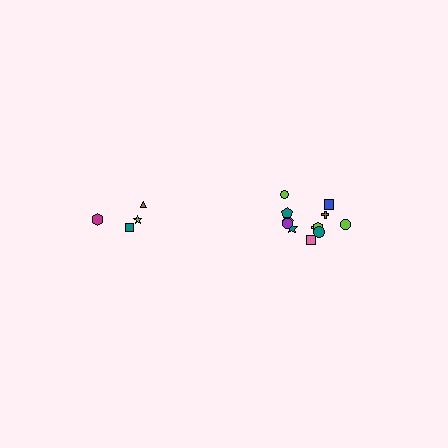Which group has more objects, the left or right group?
The right group.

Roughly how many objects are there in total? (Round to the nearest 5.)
Roughly 15 objects in total.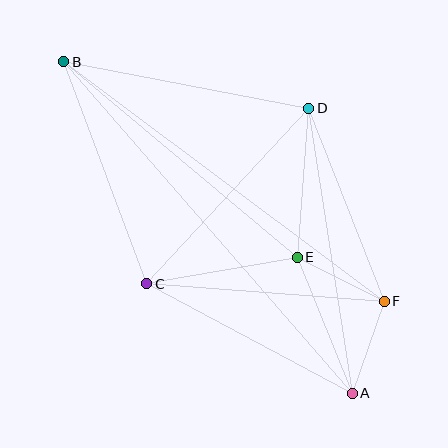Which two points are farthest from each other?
Points A and B are farthest from each other.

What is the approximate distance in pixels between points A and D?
The distance between A and D is approximately 288 pixels.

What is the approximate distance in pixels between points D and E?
The distance between D and E is approximately 149 pixels.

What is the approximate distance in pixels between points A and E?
The distance between A and E is approximately 146 pixels.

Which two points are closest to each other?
Points E and F are closest to each other.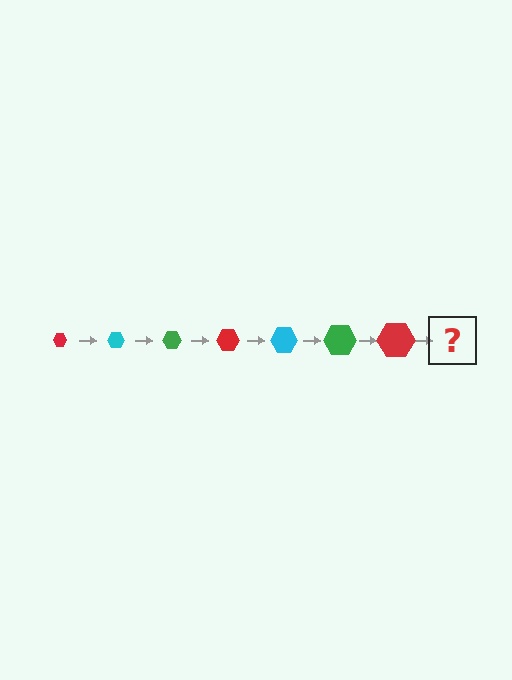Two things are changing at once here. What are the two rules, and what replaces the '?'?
The two rules are that the hexagon grows larger each step and the color cycles through red, cyan, and green. The '?' should be a cyan hexagon, larger than the previous one.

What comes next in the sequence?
The next element should be a cyan hexagon, larger than the previous one.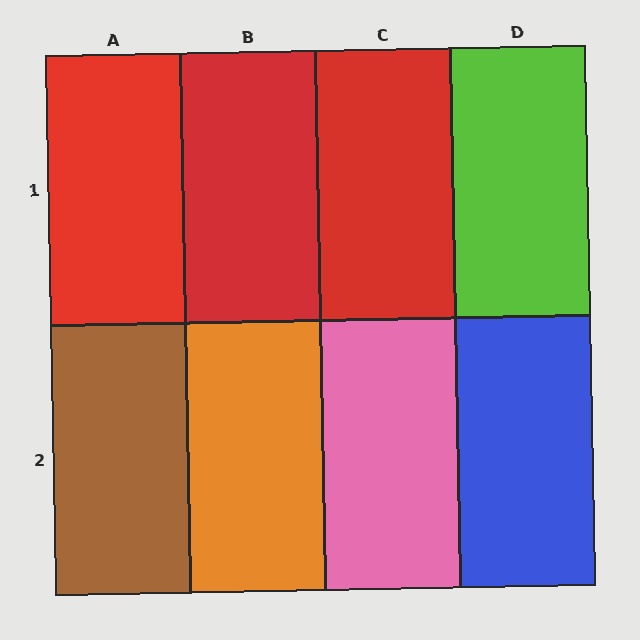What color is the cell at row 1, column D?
Lime.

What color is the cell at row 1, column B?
Red.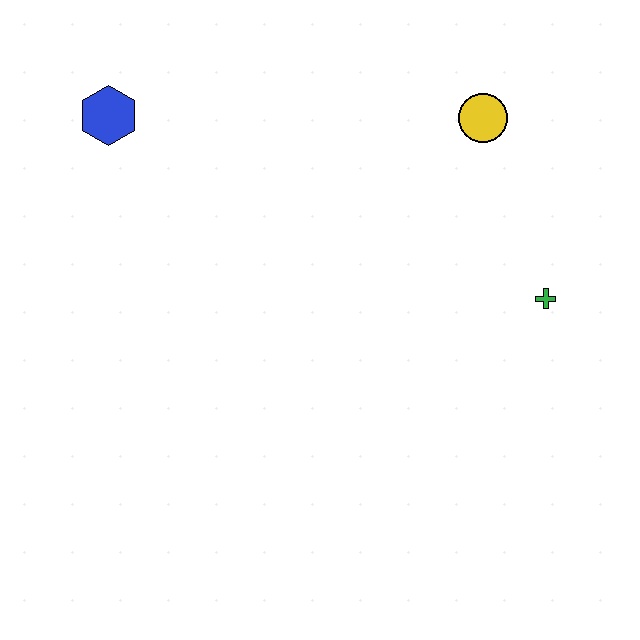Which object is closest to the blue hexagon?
The yellow circle is closest to the blue hexagon.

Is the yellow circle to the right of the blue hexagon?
Yes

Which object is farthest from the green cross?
The blue hexagon is farthest from the green cross.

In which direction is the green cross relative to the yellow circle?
The green cross is below the yellow circle.